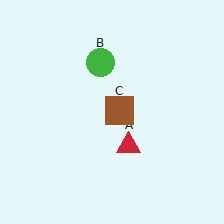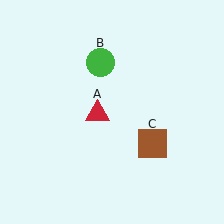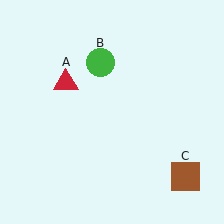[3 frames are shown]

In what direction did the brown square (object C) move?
The brown square (object C) moved down and to the right.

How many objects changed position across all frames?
2 objects changed position: red triangle (object A), brown square (object C).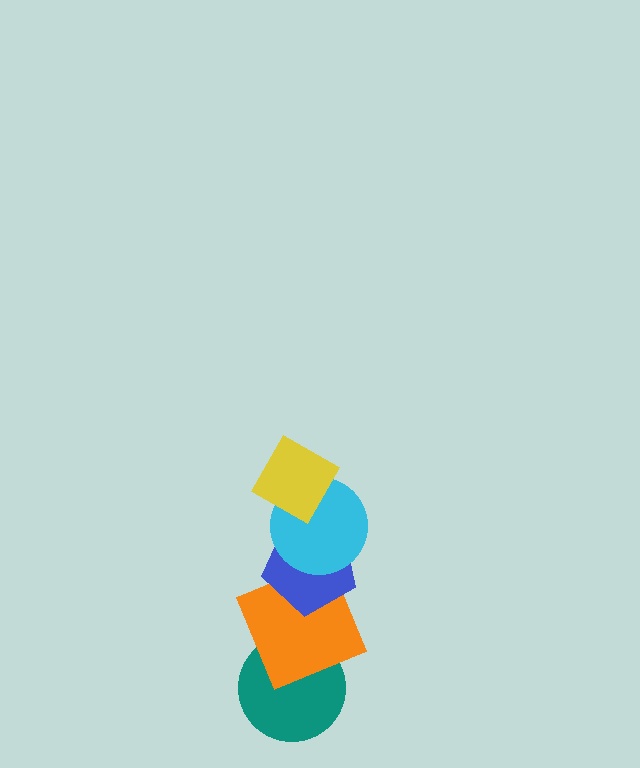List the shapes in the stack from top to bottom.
From top to bottom: the yellow diamond, the cyan circle, the blue pentagon, the orange square, the teal circle.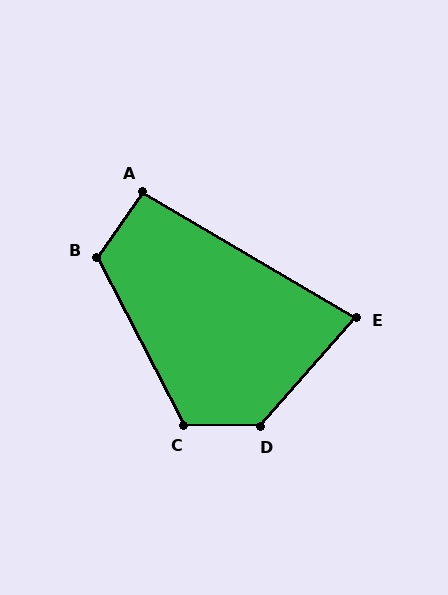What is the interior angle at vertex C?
Approximately 119 degrees (obtuse).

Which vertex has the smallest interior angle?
E, at approximately 79 degrees.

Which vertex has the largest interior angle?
D, at approximately 131 degrees.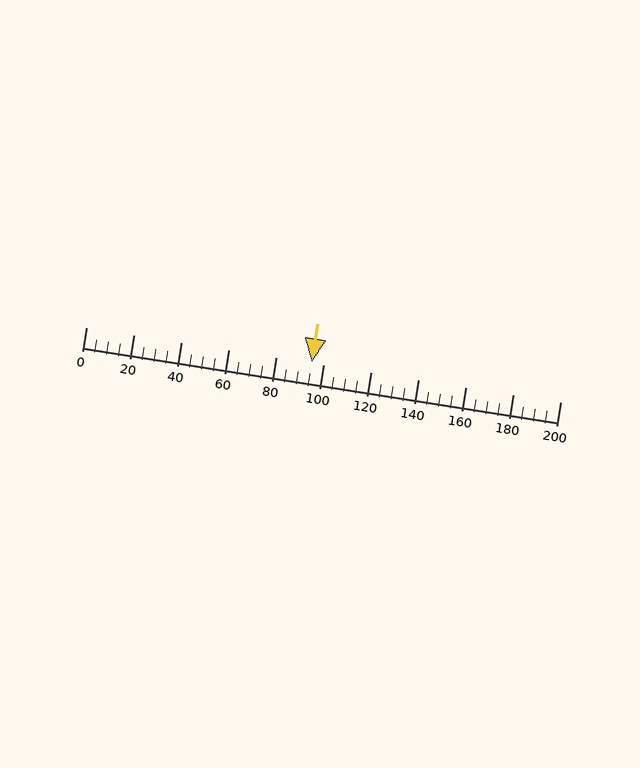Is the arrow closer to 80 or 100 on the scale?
The arrow is closer to 100.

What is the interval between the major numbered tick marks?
The major tick marks are spaced 20 units apart.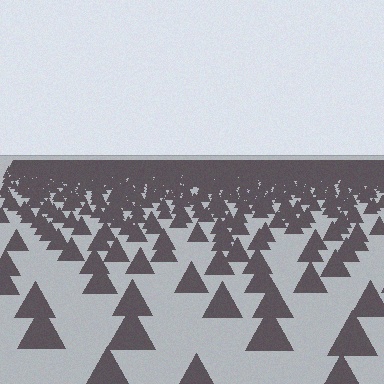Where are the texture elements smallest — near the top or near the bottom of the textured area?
Near the top.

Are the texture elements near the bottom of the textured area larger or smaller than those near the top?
Larger. Near the bottom, elements are closer to the viewer and appear at a bigger on-screen size.